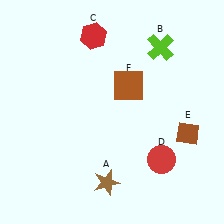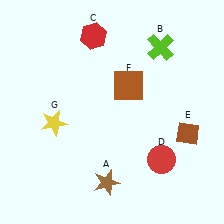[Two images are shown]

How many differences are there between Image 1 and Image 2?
There is 1 difference between the two images.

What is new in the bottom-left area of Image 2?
A yellow star (G) was added in the bottom-left area of Image 2.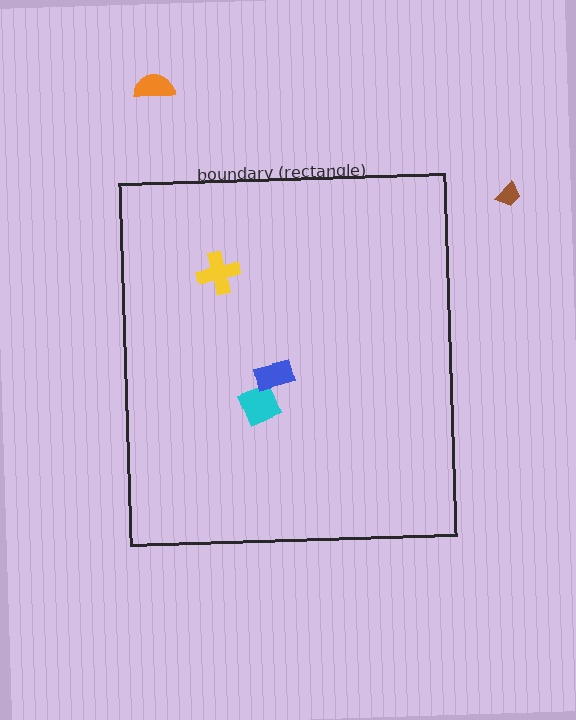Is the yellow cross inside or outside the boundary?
Inside.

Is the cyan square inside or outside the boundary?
Inside.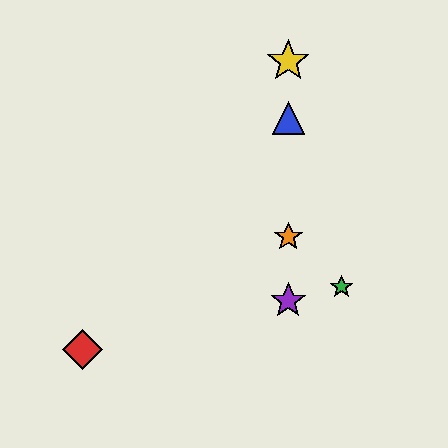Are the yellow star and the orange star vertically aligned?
Yes, both are at x≈288.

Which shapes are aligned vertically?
The blue triangle, the yellow star, the purple star, the orange star are aligned vertically.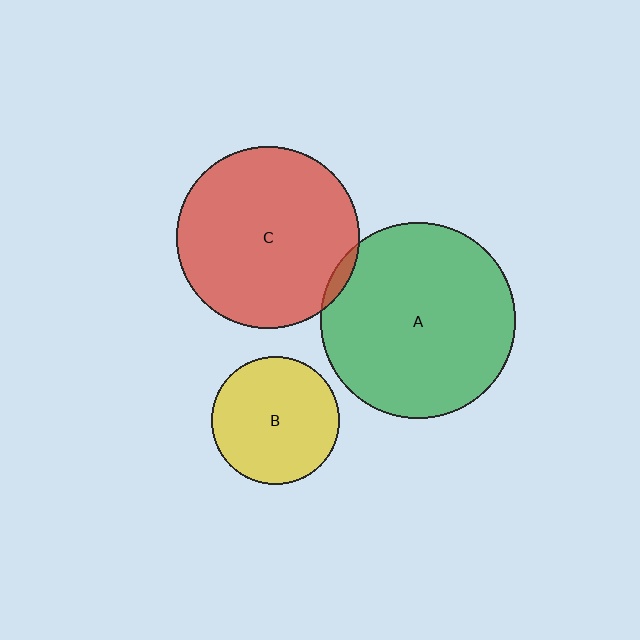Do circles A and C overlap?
Yes.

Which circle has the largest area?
Circle A (green).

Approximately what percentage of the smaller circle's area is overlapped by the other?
Approximately 5%.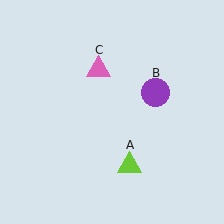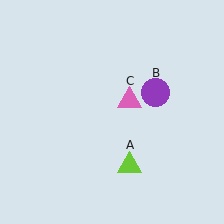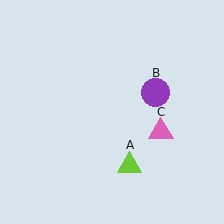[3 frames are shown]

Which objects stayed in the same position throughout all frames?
Lime triangle (object A) and purple circle (object B) remained stationary.